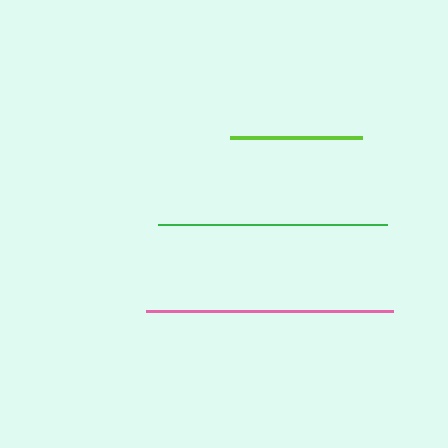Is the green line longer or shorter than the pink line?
The pink line is longer than the green line.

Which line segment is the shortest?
The lime line is the shortest at approximately 132 pixels.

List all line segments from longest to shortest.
From longest to shortest: pink, green, lime.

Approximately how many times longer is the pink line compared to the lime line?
The pink line is approximately 1.9 times the length of the lime line.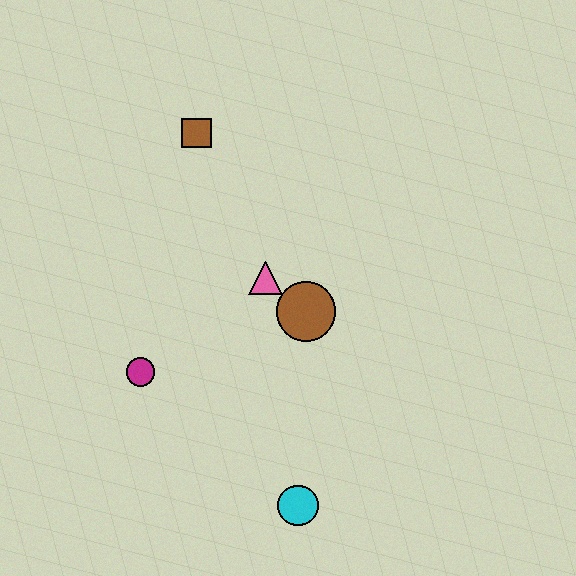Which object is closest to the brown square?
The pink triangle is closest to the brown square.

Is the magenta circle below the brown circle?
Yes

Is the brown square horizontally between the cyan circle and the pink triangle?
No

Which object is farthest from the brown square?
The cyan circle is farthest from the brown square.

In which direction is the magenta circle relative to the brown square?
The magenta circle is below the brown square.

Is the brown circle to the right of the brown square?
Yes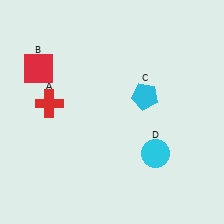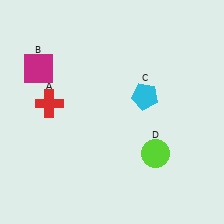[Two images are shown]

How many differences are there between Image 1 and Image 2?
There are 2 differences between the two images.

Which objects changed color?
B changed from red to magenta. D changed from cyan to lime.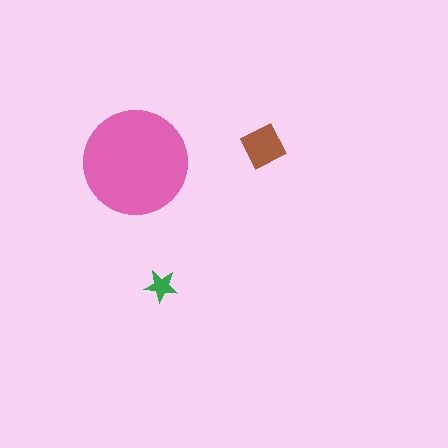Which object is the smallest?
The green star.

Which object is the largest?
The pink circle.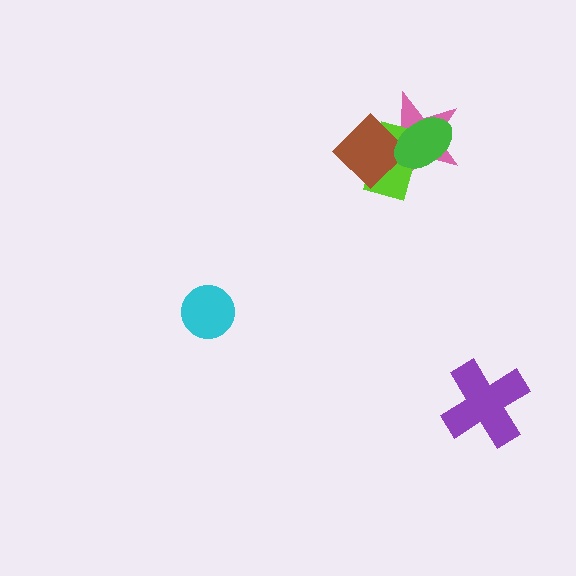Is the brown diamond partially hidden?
Yes, it is partially covered by another shape.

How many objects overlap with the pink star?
3 objects overlap with the pink star.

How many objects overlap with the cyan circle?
0 objects overlap with the cyan circle.